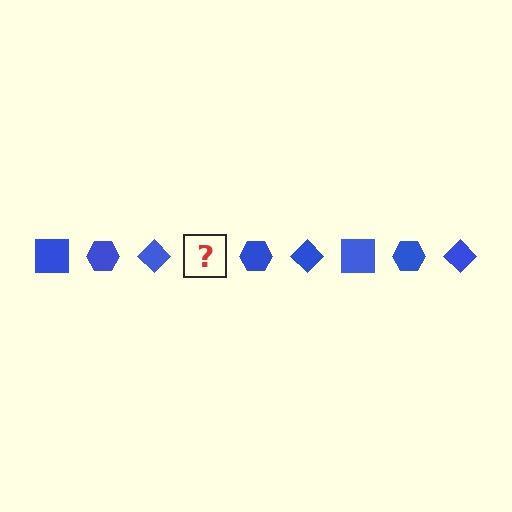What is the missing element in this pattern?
The missing element is a blue square.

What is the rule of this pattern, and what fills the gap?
The rule is that the pattern cycles through square, hexagon, diamond shapes in blue. The gap should be filled with a blue square.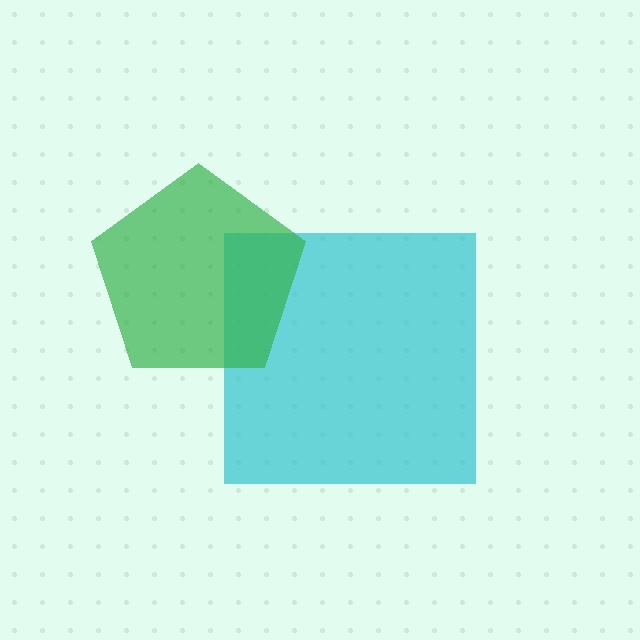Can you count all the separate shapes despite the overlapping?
Yes, there are 2 separate shapes.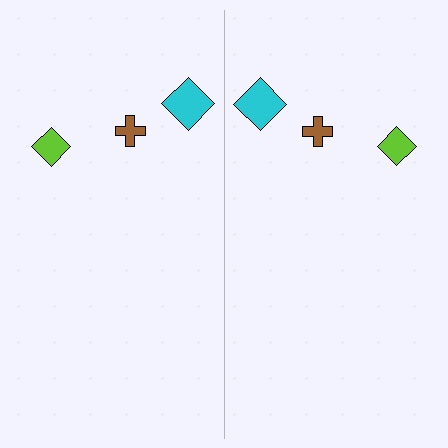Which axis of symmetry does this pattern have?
The pattern has a vertical axis of symmetry running through the center of the image.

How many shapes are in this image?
There are 6 shapes in this image.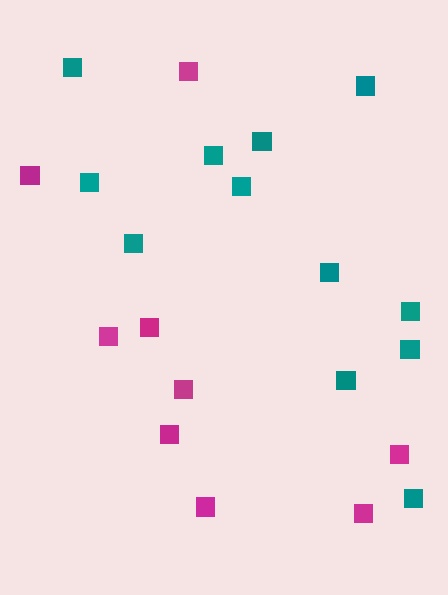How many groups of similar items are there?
There are 2 groups: one group of magenta squares (9) and one group of teal squares (12).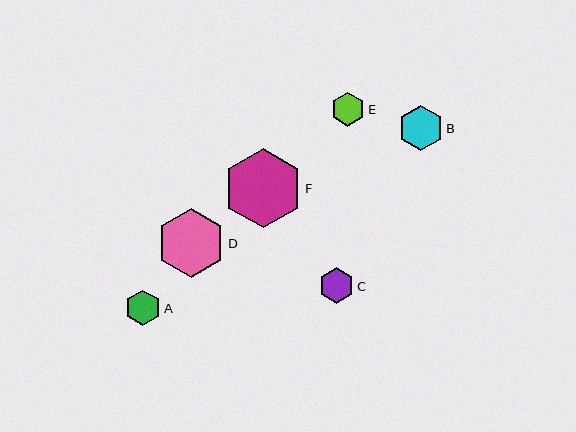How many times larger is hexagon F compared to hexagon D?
Hexagon F is approximately 1.2 times the size of hexagon D.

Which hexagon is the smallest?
Hexagon E is the smallest with a size of approximately 34 pixels.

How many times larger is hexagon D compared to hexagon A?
Hexagon D is approximately 1.9 times the size of hexagon A.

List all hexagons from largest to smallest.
From largest to smallest: F, D, B, C, A, E.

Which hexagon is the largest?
Hexagon F is the largest with a size of approximately 79 pixels.